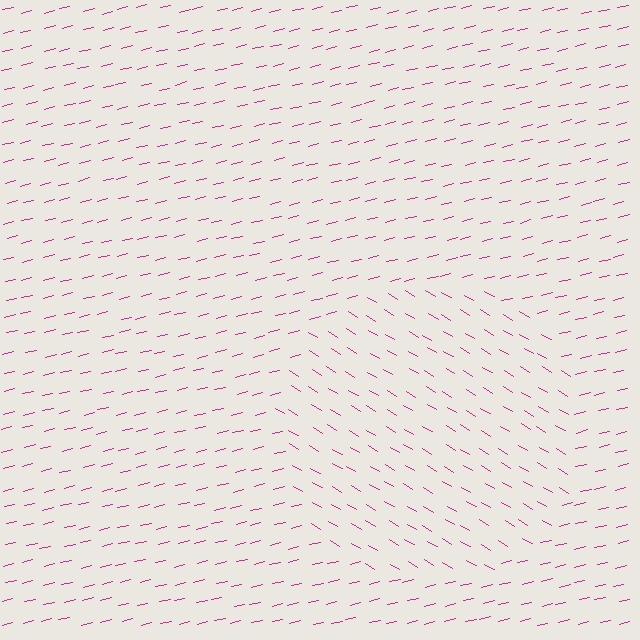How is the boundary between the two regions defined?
The boundary is defined purely by a change in line orientation (approximately 45 degrees difference). All lines are the same color and thickness.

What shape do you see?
I see a circle.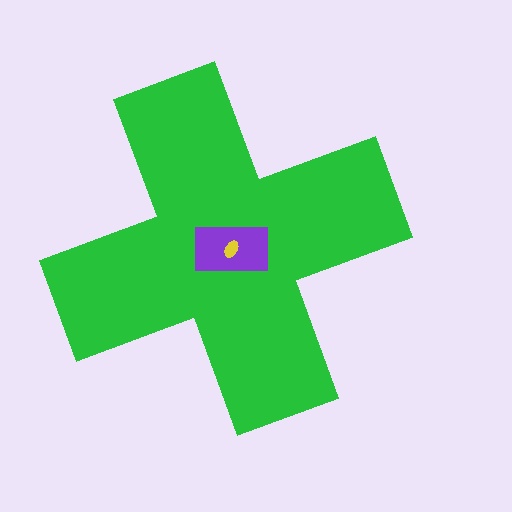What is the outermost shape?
The green cross.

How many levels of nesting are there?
3.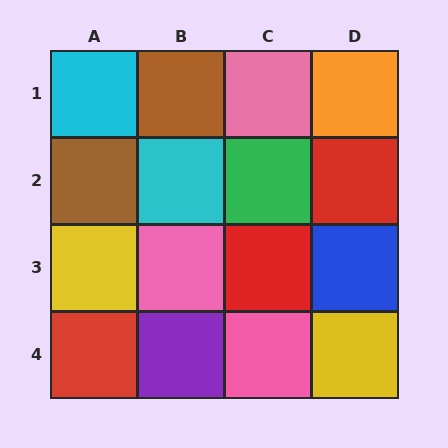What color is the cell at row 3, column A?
Yellow.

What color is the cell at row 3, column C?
Red.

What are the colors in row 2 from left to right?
Brown, cyan, green, red.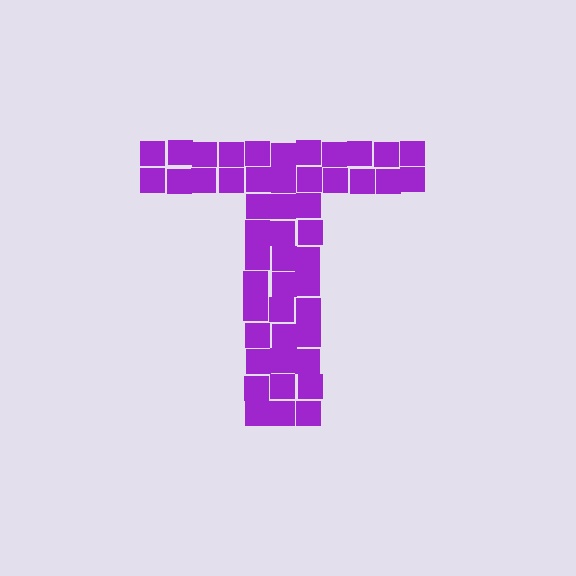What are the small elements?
The small elements are squares.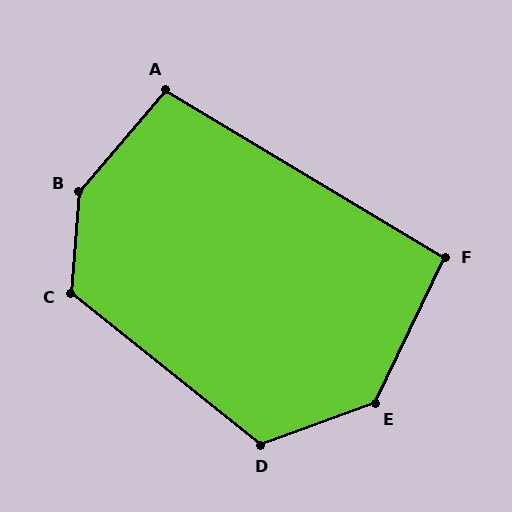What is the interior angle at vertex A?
Approximately 100 degrees (obtuse).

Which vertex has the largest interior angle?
B, at approximately 144 degrees.